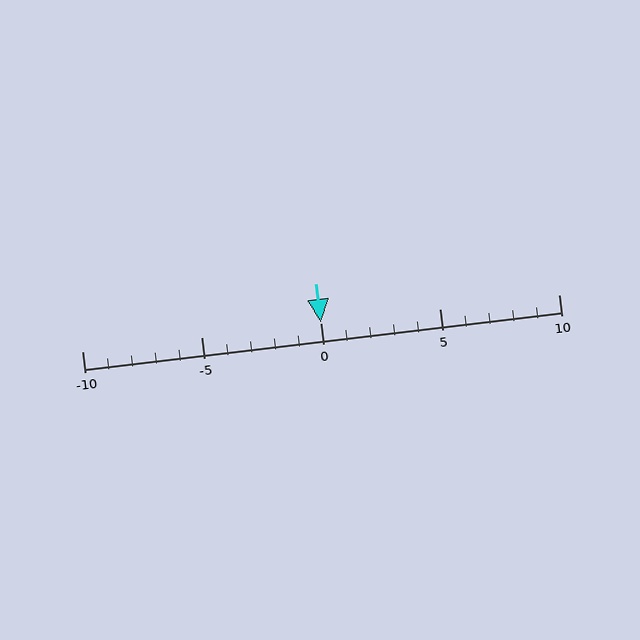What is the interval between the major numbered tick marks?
The major tick marks are spaced 5 units apart.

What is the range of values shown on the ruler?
The ruler shows values from -10 to 10.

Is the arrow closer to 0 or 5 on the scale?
The arrow is closer to 0.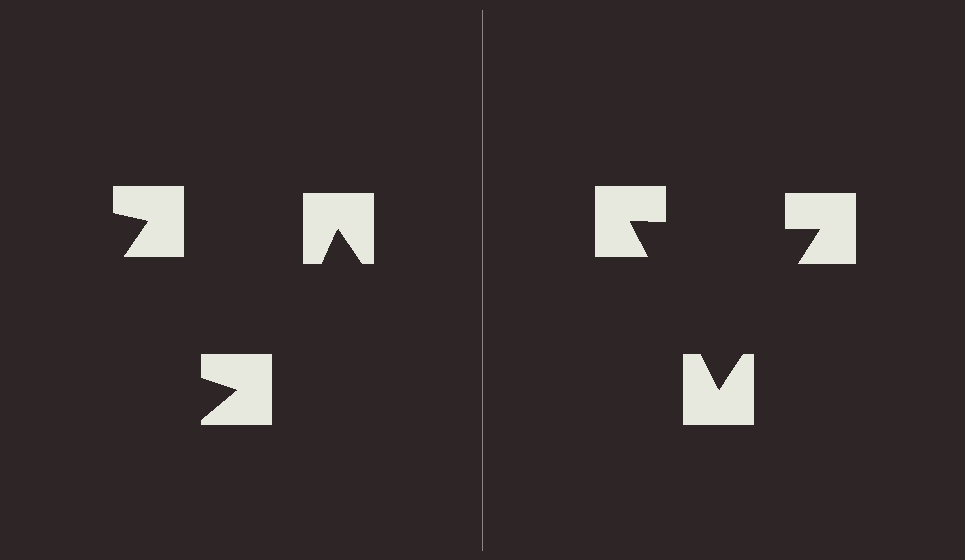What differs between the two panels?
The notched squares are positioned identically on both sides; only the wedge orientations differ. On the right they align to a triangle; on the left they are misaligned.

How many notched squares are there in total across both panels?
6 — 3 on each side.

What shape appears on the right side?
An illusory triangle.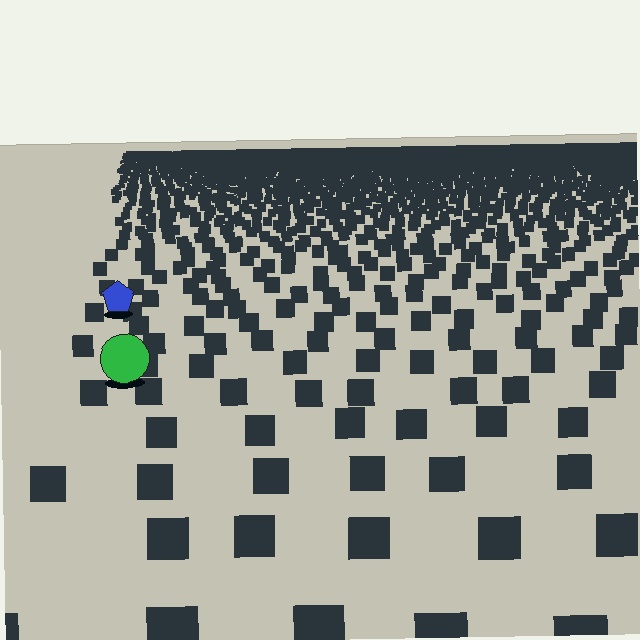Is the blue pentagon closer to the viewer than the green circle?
No. The green circle is closer — you can tell from the texture gradient: the ground texture is coarser near it.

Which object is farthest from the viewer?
The blue pentagon is farthest from the viewer. It appears smaller and the ground texture around it is denser.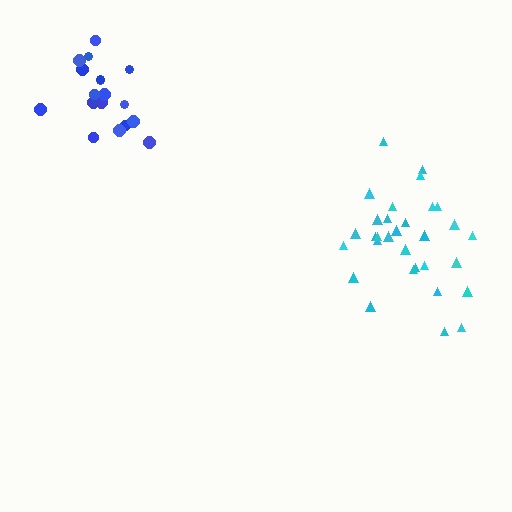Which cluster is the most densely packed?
Cyan.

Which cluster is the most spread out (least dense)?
Blue.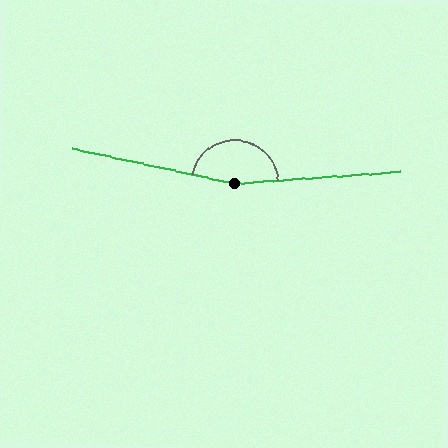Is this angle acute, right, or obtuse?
It is obtuse.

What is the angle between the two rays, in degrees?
Approximately 164 degrees.